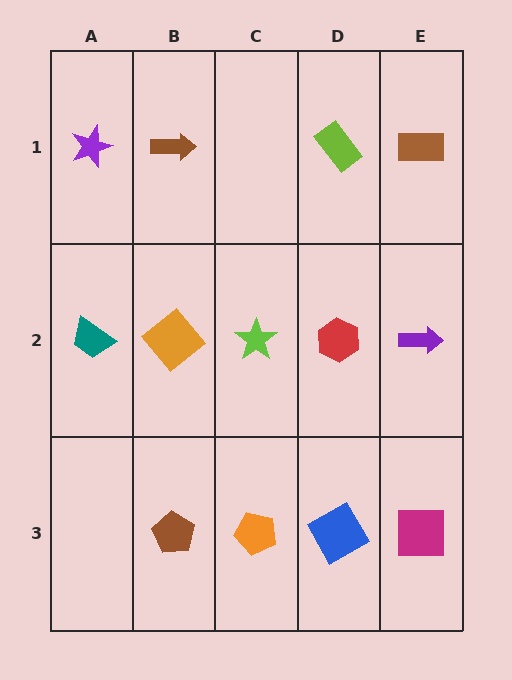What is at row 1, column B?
A brown arrow.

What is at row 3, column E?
A magenta square.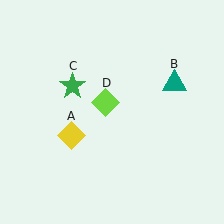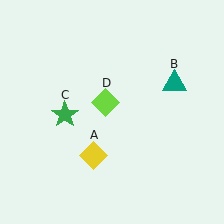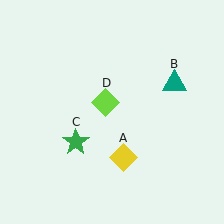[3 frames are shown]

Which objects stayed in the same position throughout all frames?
Teal triangle (object B) and lime diamond (object D) remained stationary.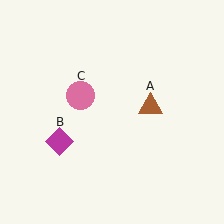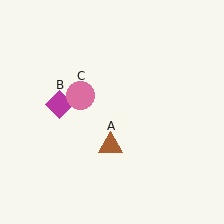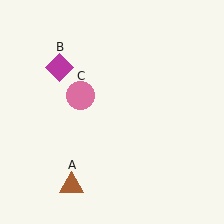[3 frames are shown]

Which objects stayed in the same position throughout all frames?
Pink circle (object C) remained stationary.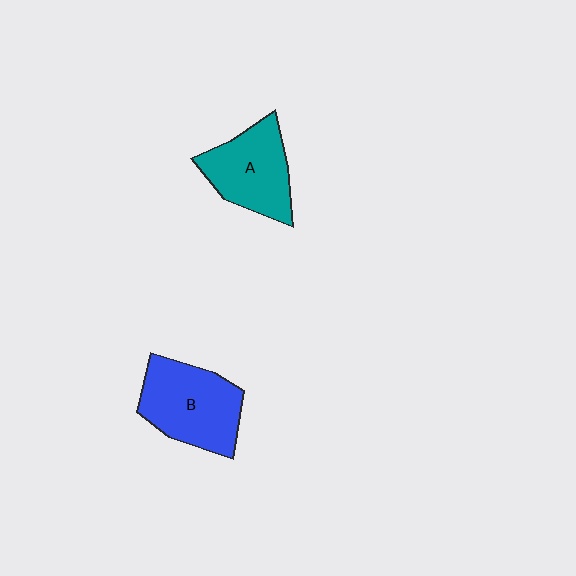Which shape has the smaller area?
Shape A (teal).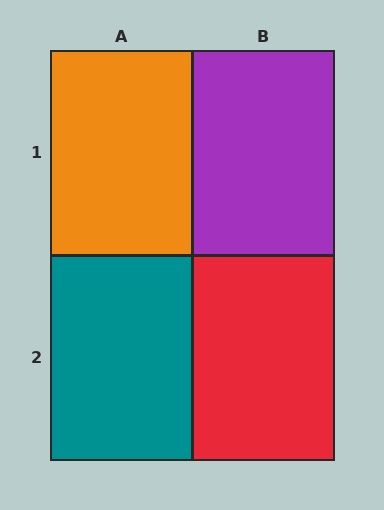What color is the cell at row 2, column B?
Red.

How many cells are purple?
1 cell is purple.